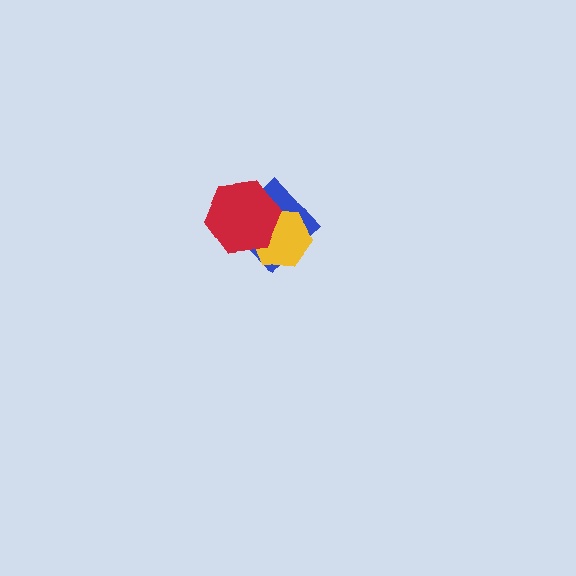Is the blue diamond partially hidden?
Yes, it is partially covered by another shape.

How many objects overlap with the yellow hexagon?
2 objects overlap with the yellow hexagon.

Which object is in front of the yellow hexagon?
The red hexagon is in front of the yellow hexagon.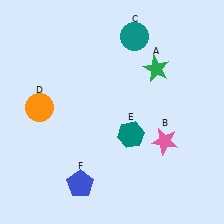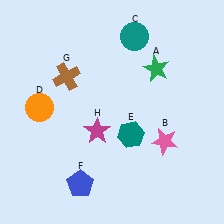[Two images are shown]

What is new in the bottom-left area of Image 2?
A magenta star (H) was added in the bottom-left area of Image 2.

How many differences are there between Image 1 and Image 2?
There are 2 differences between the two images.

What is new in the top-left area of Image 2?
A brown cross (G) was added in the top-left area of Image 2.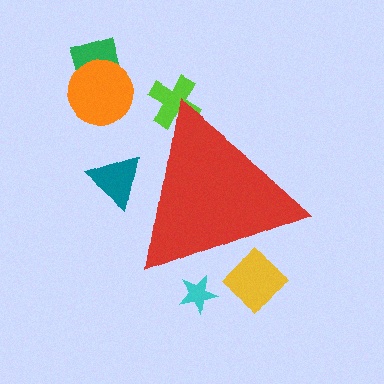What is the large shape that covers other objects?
A red triangle.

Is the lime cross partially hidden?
Yes, the lime cross is partially hidden behind the red triangle.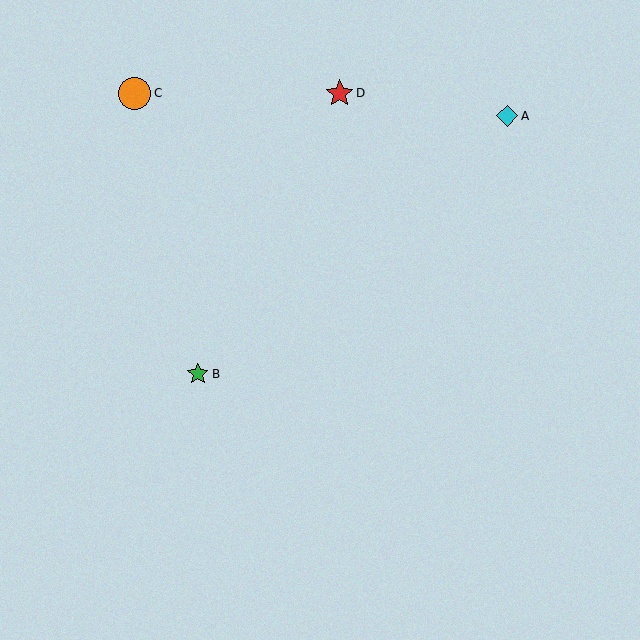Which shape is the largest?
The orange circle (labeled C) is the largest.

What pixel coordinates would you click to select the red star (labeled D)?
Click at (340, 93) to select the red star D.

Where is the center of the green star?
The center of the green star is at (198, 374).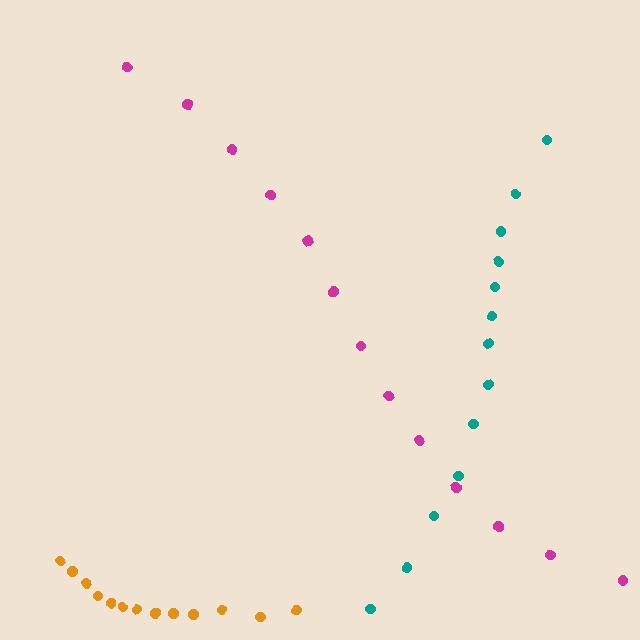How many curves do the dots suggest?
There are 3 distinct paths.